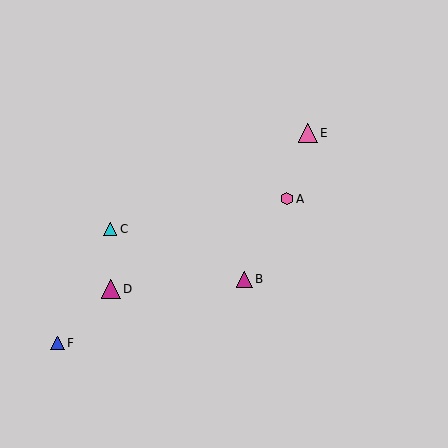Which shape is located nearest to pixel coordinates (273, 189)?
The pink hexagon (labeled A) at (287, 199) is nearest to that location.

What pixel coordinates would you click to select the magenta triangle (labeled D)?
Click at (111, 289) to select the magenta triangle D.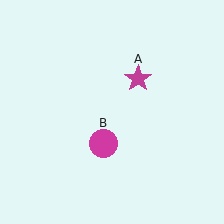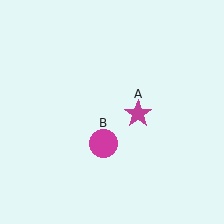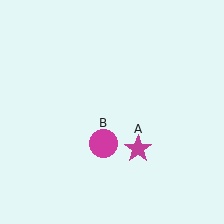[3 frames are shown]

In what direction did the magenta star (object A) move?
The magenta star (object A) moved down.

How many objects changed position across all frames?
1 object changed position: magenta star (object A).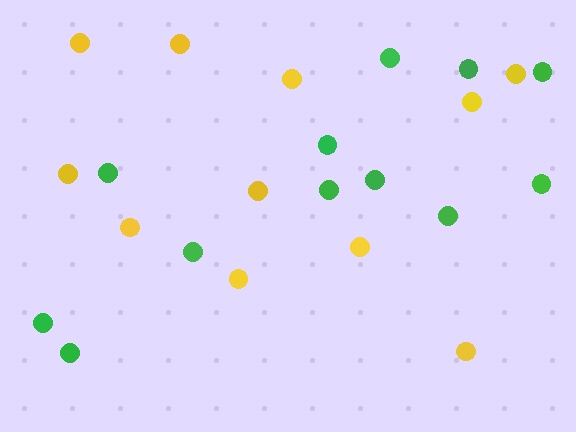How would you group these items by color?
There are 2 groups: one group of green circles (12) and one group of yellow circles (11).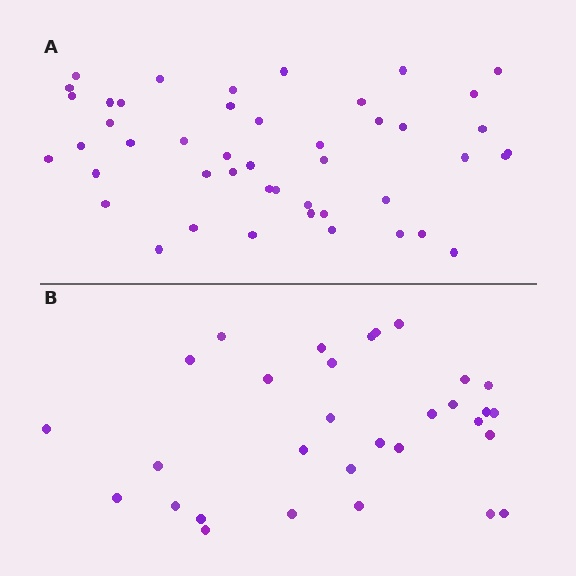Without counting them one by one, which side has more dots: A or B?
Region A (the top region) has more dots.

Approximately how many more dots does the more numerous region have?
Region A has approximately 15 more dots than region B.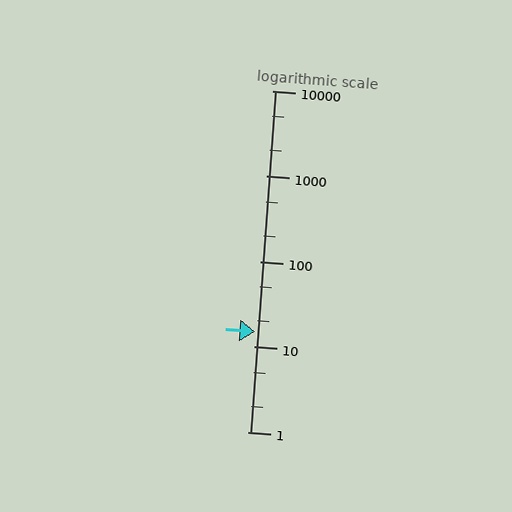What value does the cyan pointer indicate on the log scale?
The pointer indicates approximately 15.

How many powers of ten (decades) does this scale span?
The scale spans 4 decades, from 1 to 10000.